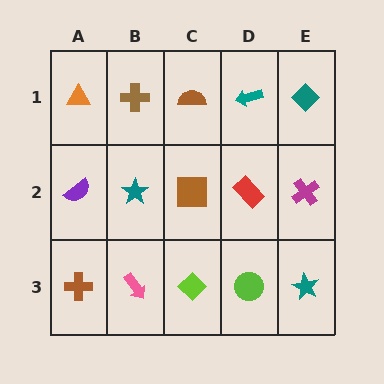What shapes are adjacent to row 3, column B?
A teal star (row 2, column B), a brown cross (row 3, column A), a lime diamond (row 3, column C).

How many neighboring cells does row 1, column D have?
3.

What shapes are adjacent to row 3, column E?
A magenta cross (row 2, column E), a lime circle (row 3, column D).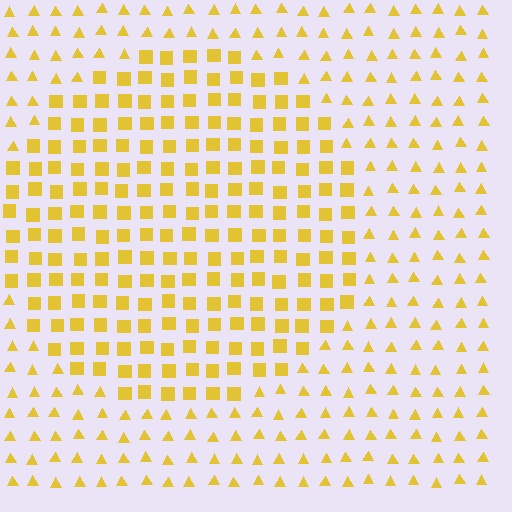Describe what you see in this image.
The image is filled with small yellow elements arranged in a uniform grid. A circle-shaped region contains squares, while the surrounding area contains triangles. The boundary is defined purely by the change in element shape.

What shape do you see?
I see a circle.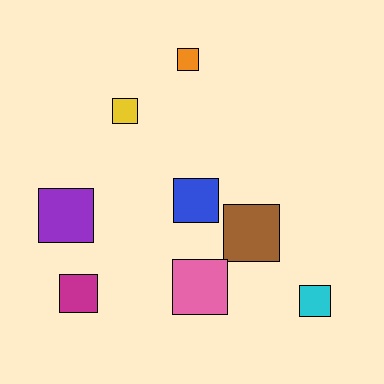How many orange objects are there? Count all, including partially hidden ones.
There is 1 orange object.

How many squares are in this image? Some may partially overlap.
There are 8 squares.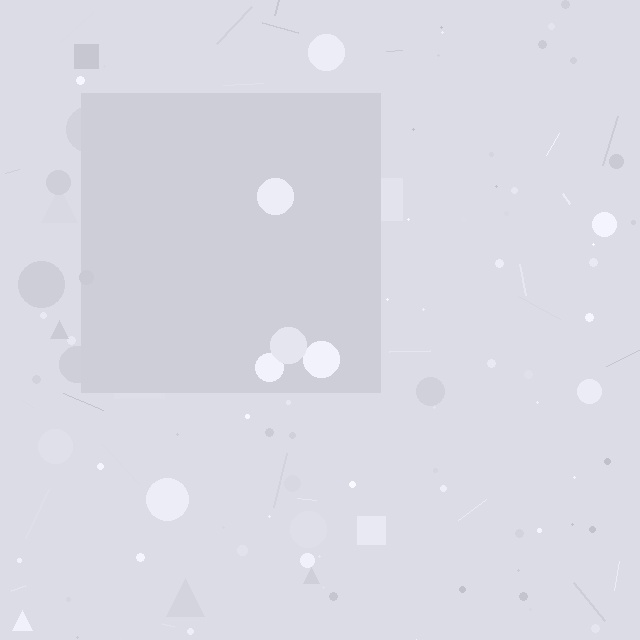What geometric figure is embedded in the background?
A square is embedded in the background.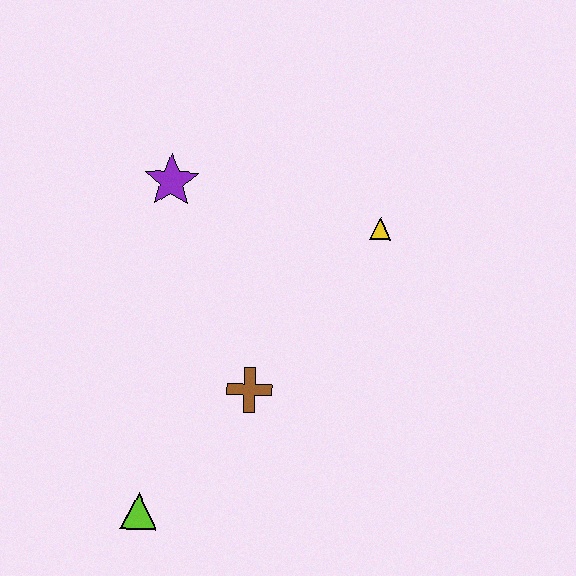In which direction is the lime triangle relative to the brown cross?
The lime triangle is below the brown cross.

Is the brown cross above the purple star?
No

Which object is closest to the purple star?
The yellow triangle is closest to the purple star.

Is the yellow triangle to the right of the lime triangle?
Yes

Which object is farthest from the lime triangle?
The yellow triangle is farthest from the lime triangle.